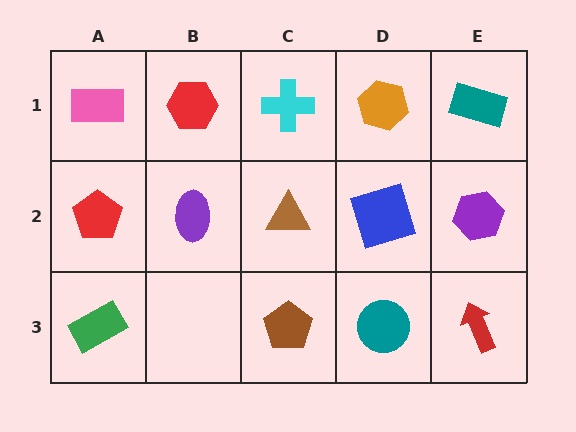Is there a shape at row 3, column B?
No, that cell is empty.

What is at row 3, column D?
A teal circle.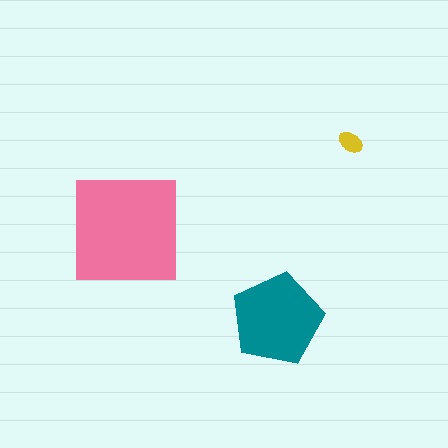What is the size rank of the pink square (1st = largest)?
1st.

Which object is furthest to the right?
The yellow ellipse is rightmost.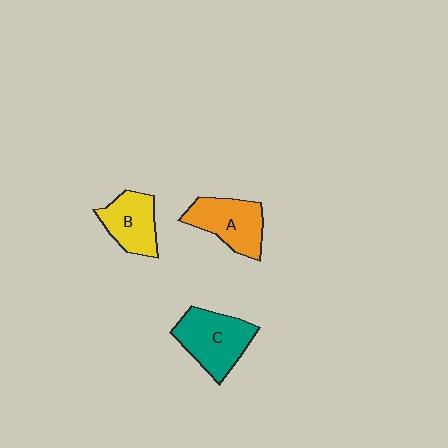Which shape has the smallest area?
Shape B (yellow).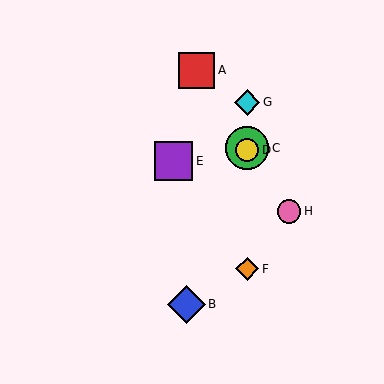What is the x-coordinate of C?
Object C is at x≈247.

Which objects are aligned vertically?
Objects C, D, F, G are aligned vertically.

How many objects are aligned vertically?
4 objects (C, D, F, G) are aligned vertically.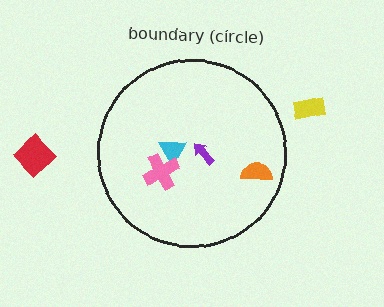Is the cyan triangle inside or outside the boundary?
Inside.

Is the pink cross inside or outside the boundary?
Inside.